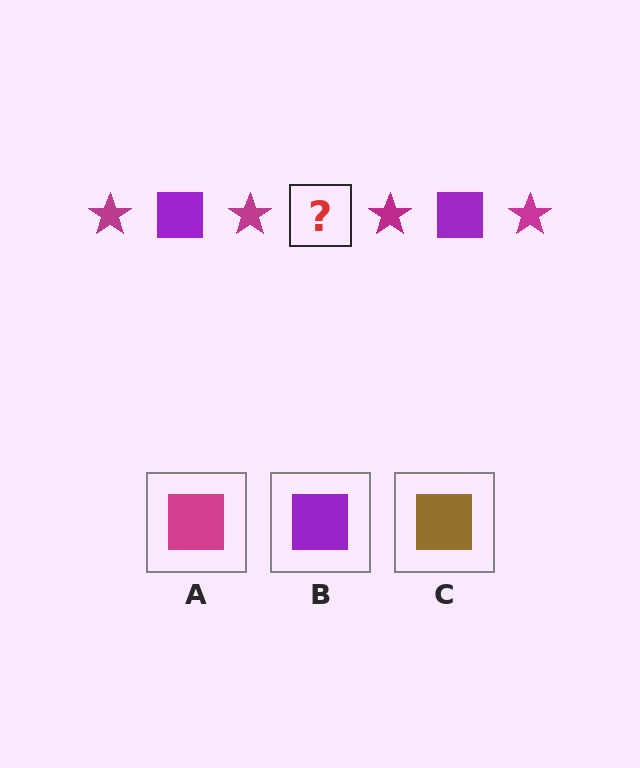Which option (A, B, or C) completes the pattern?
B.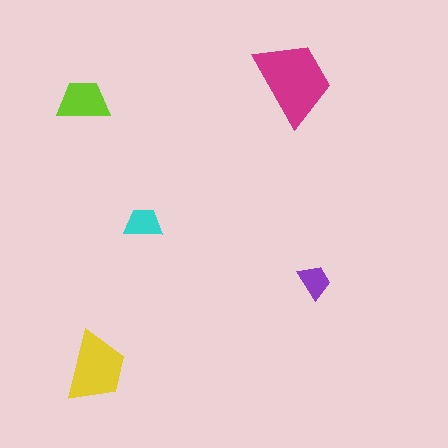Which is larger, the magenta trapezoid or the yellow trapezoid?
The magenta one.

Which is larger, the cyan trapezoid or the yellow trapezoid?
The yellow one.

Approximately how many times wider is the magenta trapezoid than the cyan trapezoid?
About 2 times wider.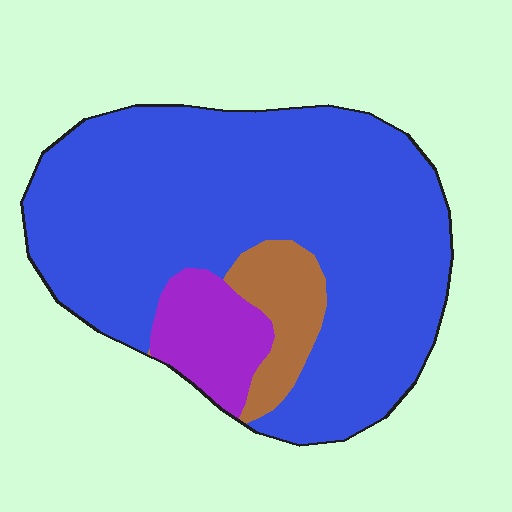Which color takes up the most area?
Blue, at roughly 80%.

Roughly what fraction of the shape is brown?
Brown covers around 10% of the shape.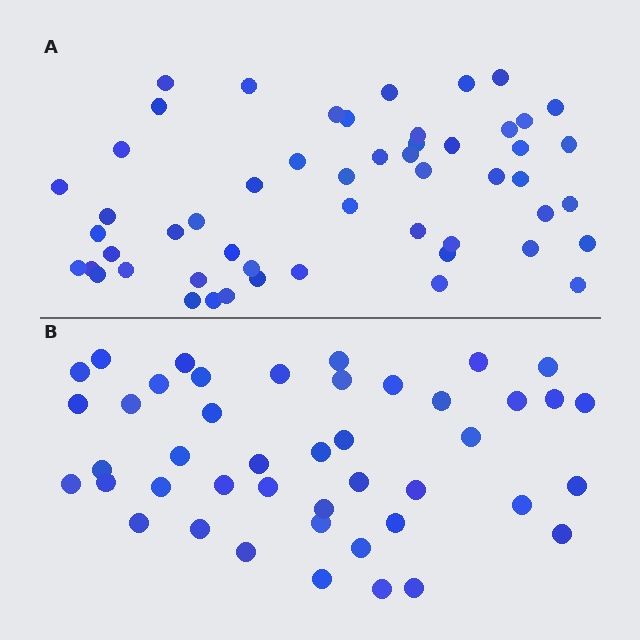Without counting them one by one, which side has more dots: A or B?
Region A (the top region) has more dots.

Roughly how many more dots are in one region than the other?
Region A has roughly 8 or so more dots than region B.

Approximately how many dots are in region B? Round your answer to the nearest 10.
About 40 dots. (The exact count is 44, which rounds to 40.)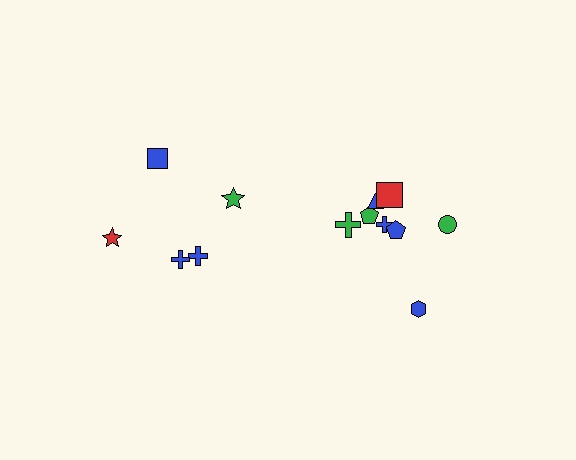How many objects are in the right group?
There are 8 objects.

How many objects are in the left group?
There are 5 objects.